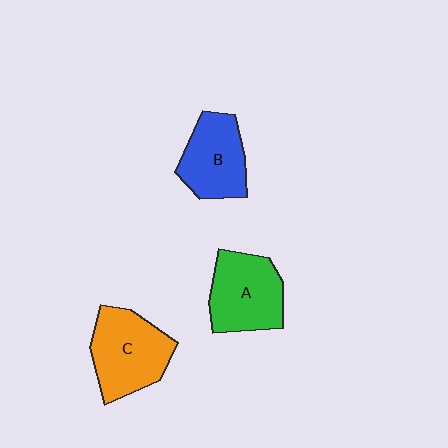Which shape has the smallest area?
Shape B (blue).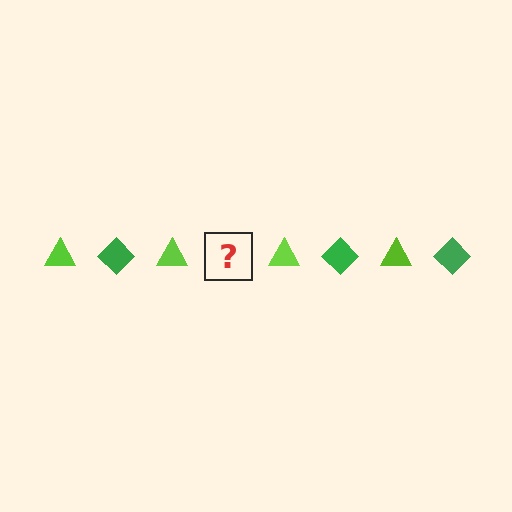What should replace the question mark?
The question mark should be replaced with a green diamond.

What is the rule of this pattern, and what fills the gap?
The rule is that the pattern alternates between lime triangle and green diamond. The gap should be filled with a green diamond.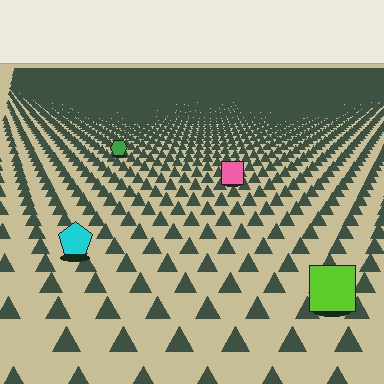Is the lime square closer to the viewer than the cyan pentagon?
Yes. The lime square is closer — you can tell from the texture gradient: the ground texture is coarser near it.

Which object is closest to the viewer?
The lime square is closest. The texture marks near it are larger and more spread out.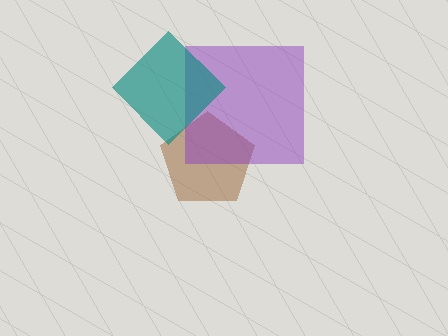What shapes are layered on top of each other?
The layered shapes are: a brown pentagon, a purple square, a teal diamond.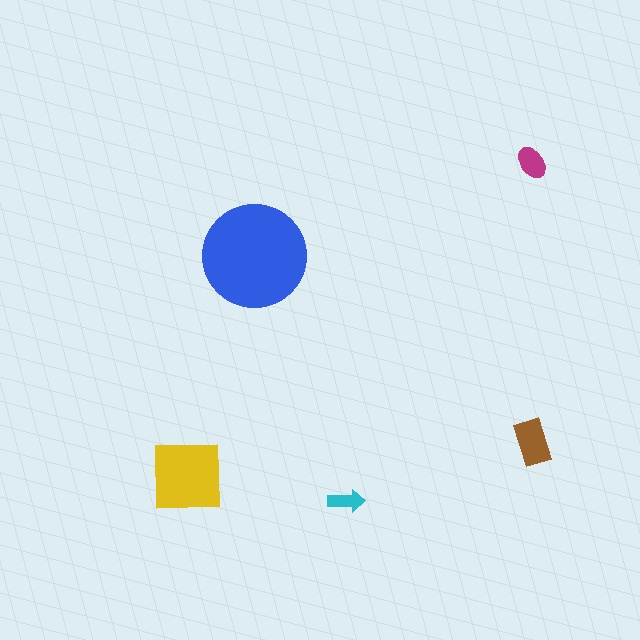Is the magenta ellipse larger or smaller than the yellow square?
Smaller.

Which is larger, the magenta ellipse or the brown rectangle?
The brown rectangle.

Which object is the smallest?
The cyan arrow.